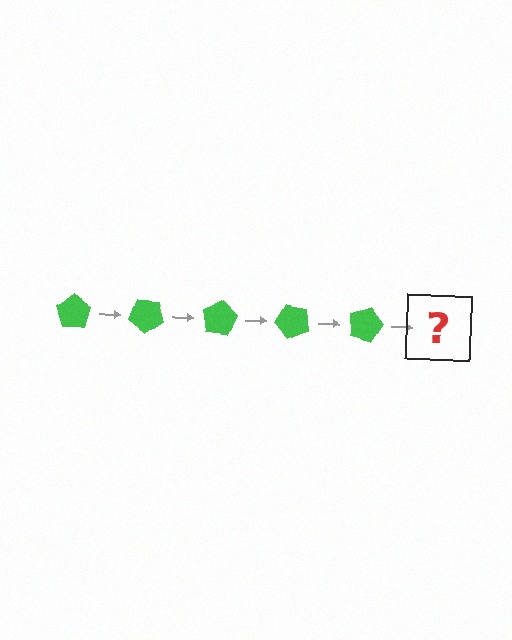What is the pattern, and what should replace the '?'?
The pattern is that the pentagon rotates 40 degrees each step. The '?' should be a green pentagon rotated 200 degrees.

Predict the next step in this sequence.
The next step is a green pentagon rotated 200 degrees.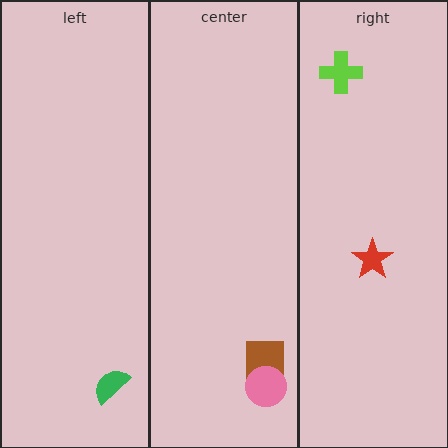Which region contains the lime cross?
The right region.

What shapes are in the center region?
The brown square, the pink circle.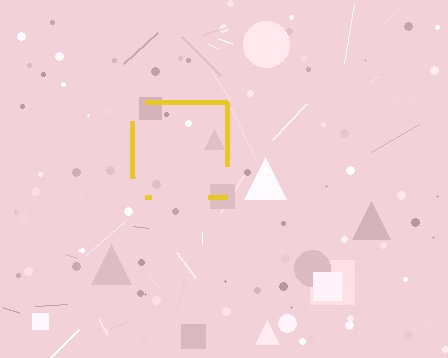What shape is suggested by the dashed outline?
The dashed outline suggests a square.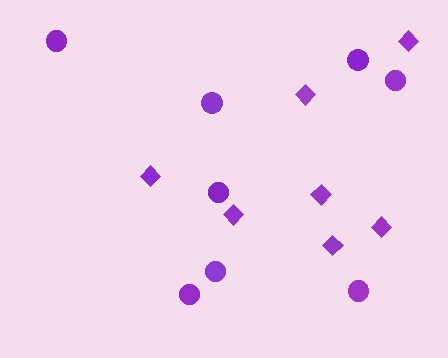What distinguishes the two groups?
There are 2 groups: one group of circles (8) and one group of diamonds (7).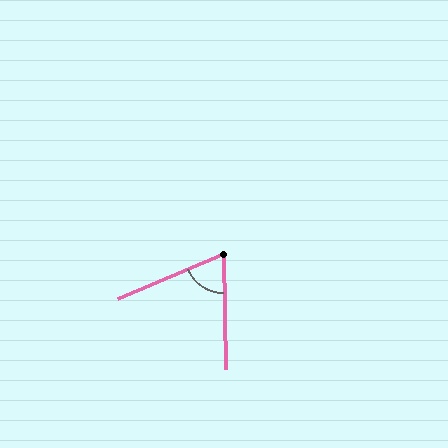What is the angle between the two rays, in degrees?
Approximately 68 degrees.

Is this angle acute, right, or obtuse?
It is acute.